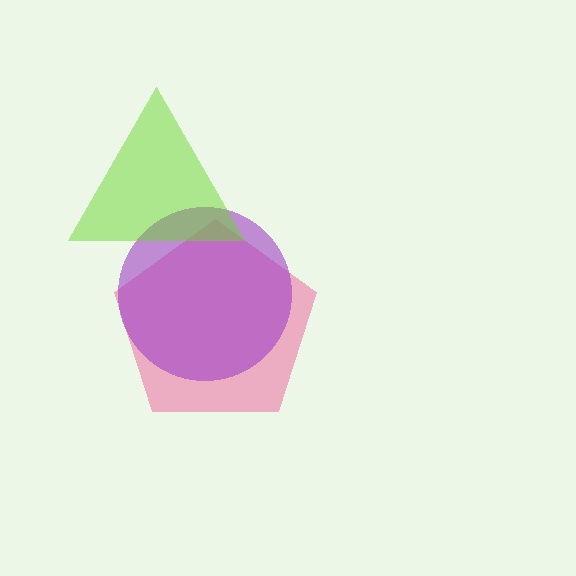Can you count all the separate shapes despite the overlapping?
Yes, there are 3 separate shapes.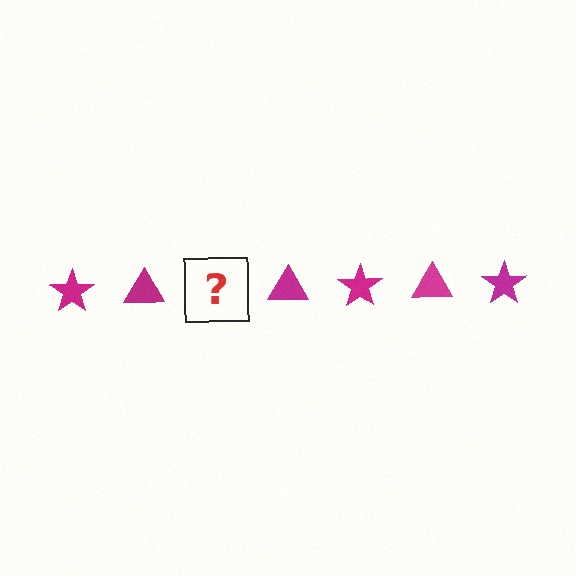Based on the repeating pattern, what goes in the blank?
The blank should be a magenta star.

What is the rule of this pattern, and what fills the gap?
The rule is that the pattern cycles through star, triangle shapes in magenta. The gap should be filled with a magenta star.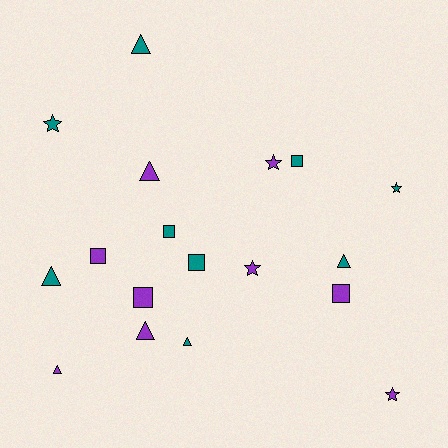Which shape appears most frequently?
Triangle, with 7 objects.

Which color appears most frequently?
Purple, with 9 objects.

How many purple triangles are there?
There are 3 purple triangles.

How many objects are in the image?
There are 18 objects.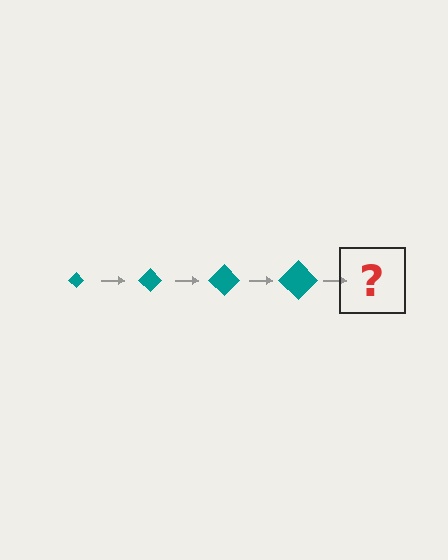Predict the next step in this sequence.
The next step is a teal diamond, larger than the previous one.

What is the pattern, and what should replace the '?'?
The pattern is that the diamond gets progressively larger each step. The '?' should be a teal diamond, larger than the previous one.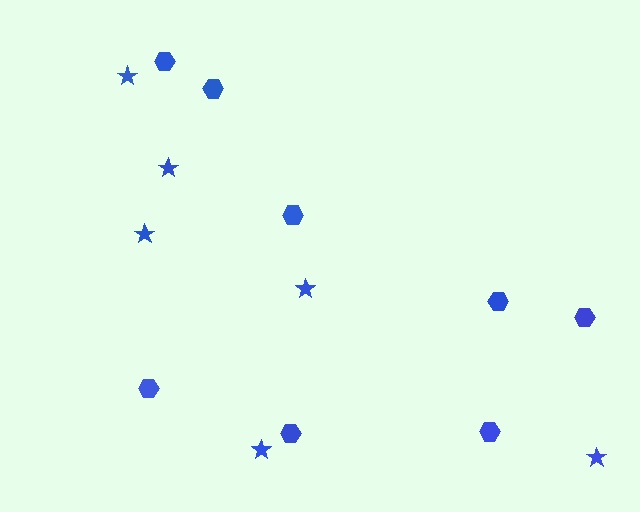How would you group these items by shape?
There are 2 groups: one group of hexagons (8) and one group of stars (6).